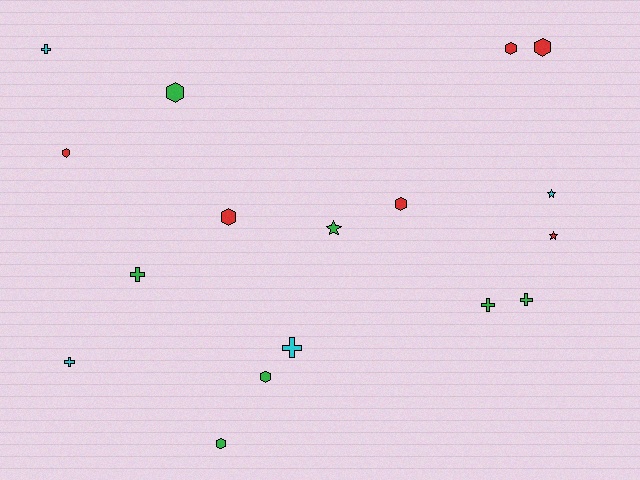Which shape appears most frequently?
Hexagon, with 8 objects.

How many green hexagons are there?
There are 3 green hexagons.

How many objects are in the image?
There are 17 objects.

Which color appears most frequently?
Green, with 7 objects.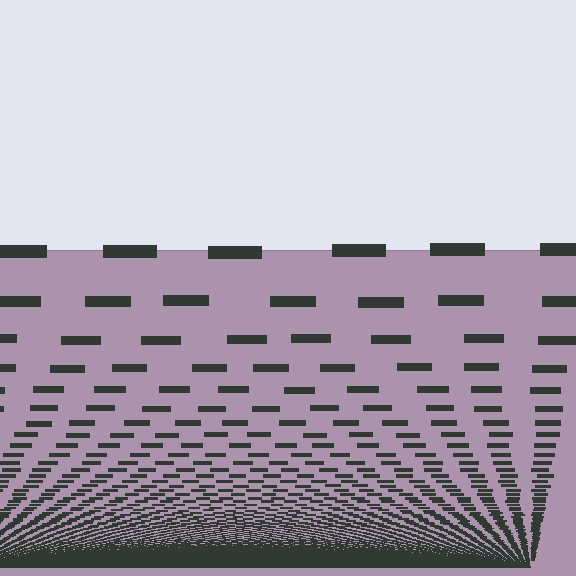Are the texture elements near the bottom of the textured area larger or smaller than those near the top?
Smaller. The gradient is inverted — elements near the bottom are smaller and denser.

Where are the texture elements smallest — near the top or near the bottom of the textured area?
Near the bottom.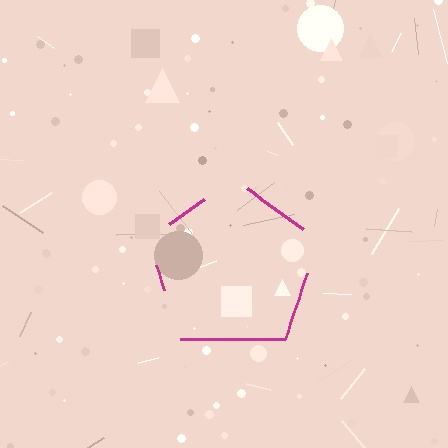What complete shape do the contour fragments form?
The contour fragments form a pentagon.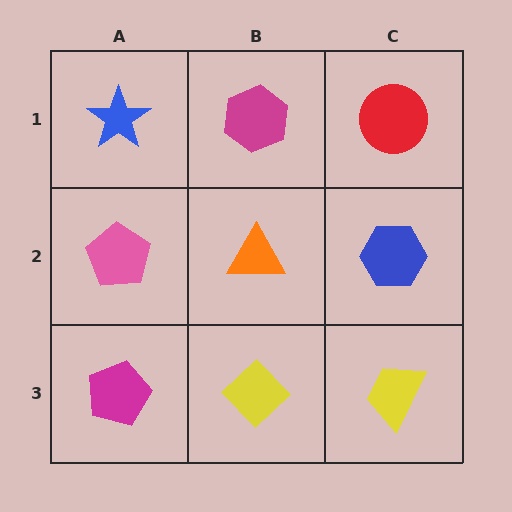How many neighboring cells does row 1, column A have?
2.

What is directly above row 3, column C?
A blue hexagon.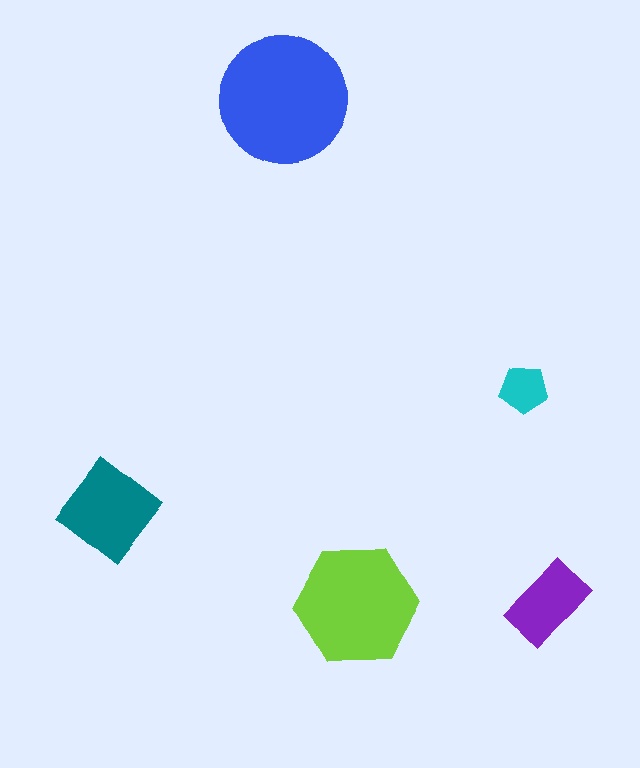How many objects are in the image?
There are 5 objects in the image.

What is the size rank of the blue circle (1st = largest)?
1st.